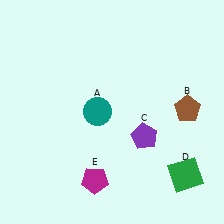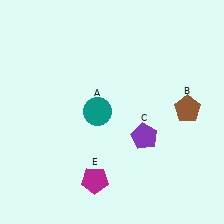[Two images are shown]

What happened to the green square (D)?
The green square (D) was removed in Image 2. It was in the bottom-right area of Image 1.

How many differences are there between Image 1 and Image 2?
There is 1 difference between the two images.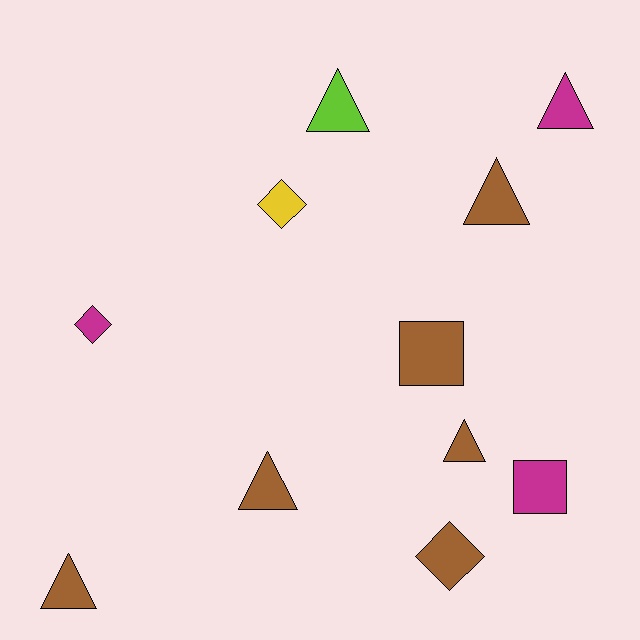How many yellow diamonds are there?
There is 1 yellow diamond.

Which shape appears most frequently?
Triangle, with 6 objects.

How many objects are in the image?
There are 11 objects.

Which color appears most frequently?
Brown, with 6 objects.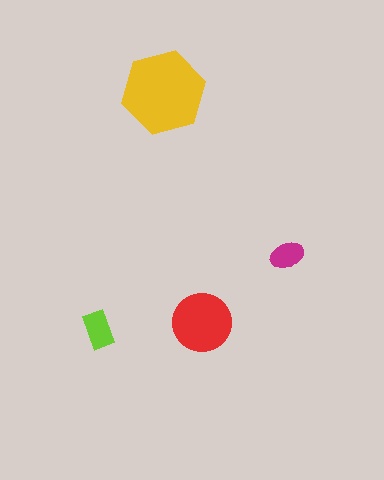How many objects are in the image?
There are 4 objects in the image.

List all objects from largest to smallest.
The yellow hexagon, the red circle, the lime rectangle, the magenta ellipse.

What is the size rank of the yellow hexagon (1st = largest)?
1st.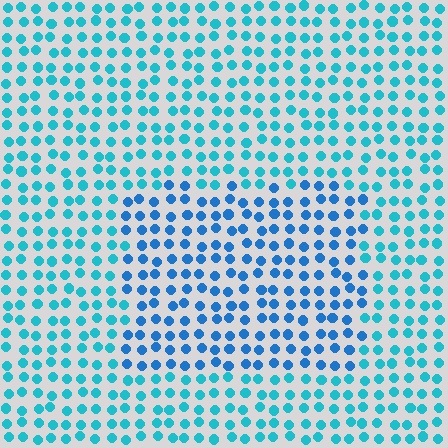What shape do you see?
I see a rectangle.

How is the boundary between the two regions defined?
The boundary is defined purely by a slight shift in hue (about 25 degrees). Spacing, size, and orientation are identical on both sides.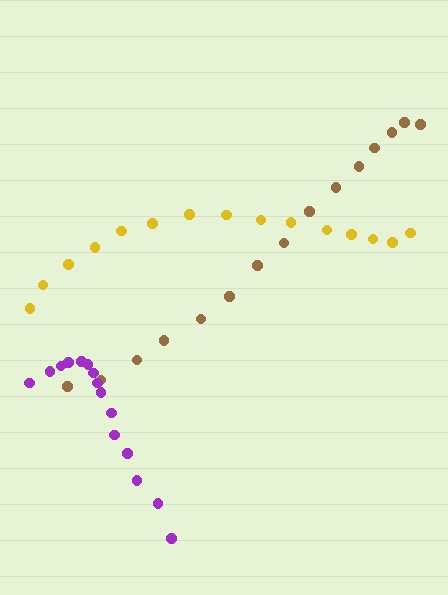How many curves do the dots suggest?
There are 3 distinct paths.